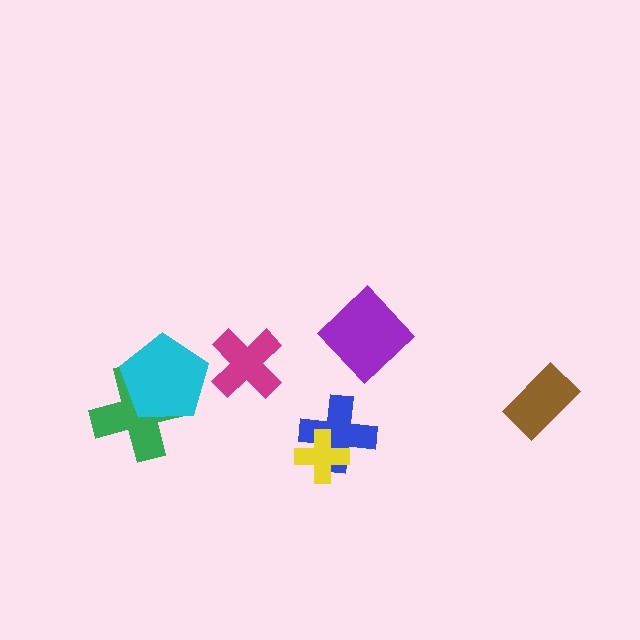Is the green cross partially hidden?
Yes, it is partially covered by another shape.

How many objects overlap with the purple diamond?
0 objects overlap with the purple diamond.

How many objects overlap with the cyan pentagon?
1 object overlaps with the cyan pentagon.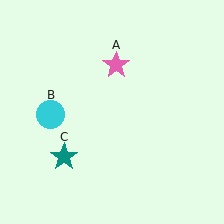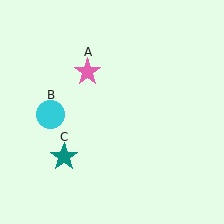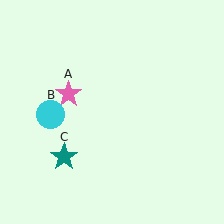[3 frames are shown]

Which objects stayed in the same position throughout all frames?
Cyan circle (object B) and teal star (object C) remained stationary.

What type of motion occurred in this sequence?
The pink star (object A) rotated counterclockwise around the center of the scene.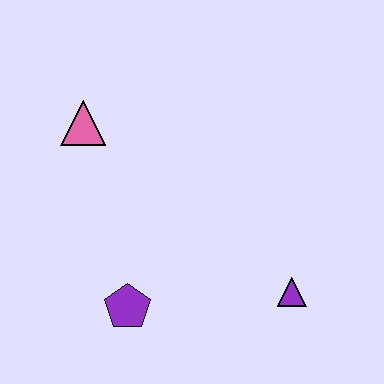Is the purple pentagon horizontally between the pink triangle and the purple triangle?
Yes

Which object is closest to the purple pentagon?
The purple triangle is closest to the purple pentagon.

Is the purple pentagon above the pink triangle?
No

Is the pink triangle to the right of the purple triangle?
No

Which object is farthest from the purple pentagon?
The pink triangle is farthest from the purple pentagon.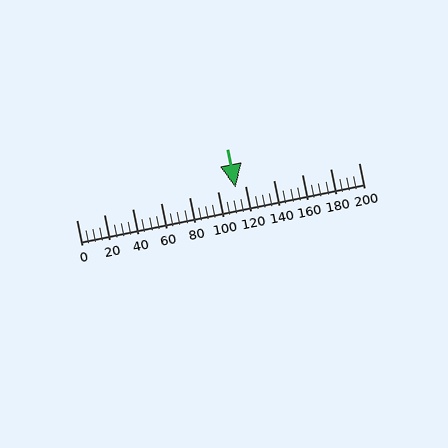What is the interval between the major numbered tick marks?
The major tick marks are spaced 20 units apart.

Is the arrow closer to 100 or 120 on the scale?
The arrow is closer to 120.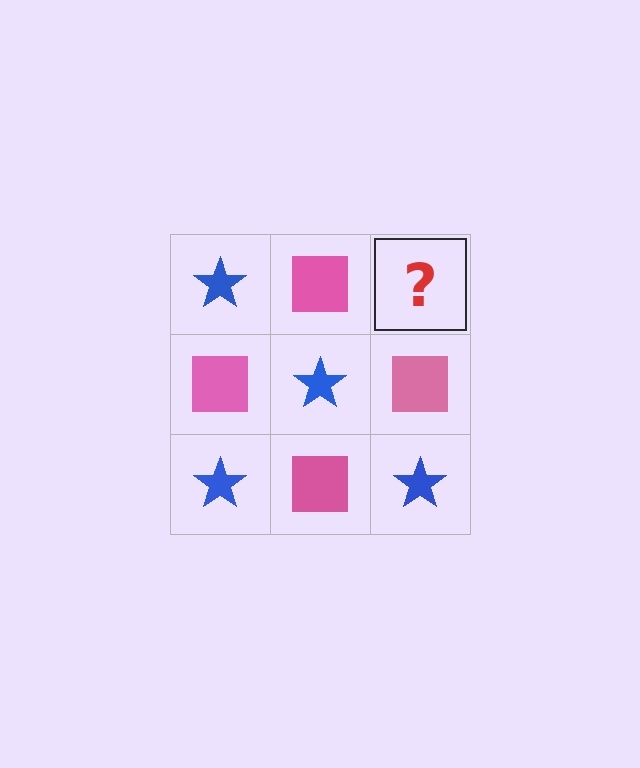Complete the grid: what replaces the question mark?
The question mark should be replaced with a blue star.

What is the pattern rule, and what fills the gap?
The rule is that it alternates blue star and pink square in a checkerboard pattern. The gap should be filled with a blue star.